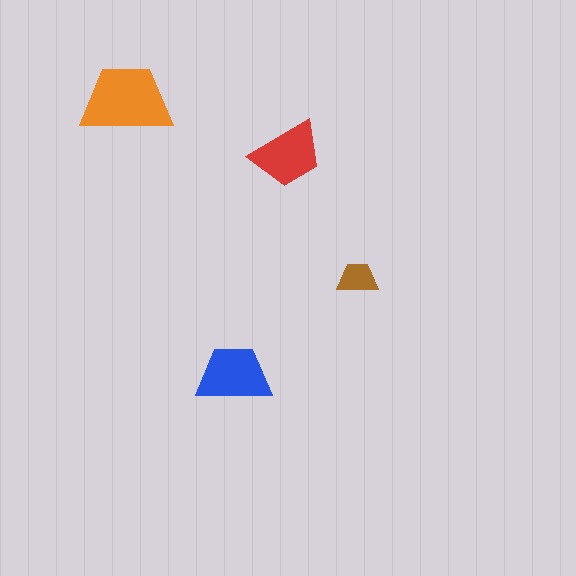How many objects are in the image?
There are 4 objects in the image.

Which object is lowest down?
The blue trapezoid is bottommost.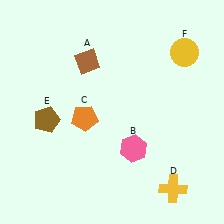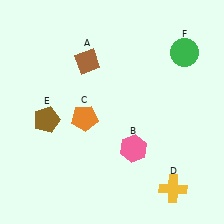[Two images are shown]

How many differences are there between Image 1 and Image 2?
There is 1 difference between the two images.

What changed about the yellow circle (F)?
In Image 1, F is yellow. In Image 2, it changed to green.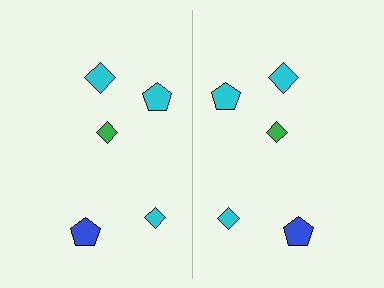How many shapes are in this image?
There are 10 shapes in this image.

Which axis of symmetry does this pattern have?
The pattern has a vertical axis of symmetry running through the center of the image.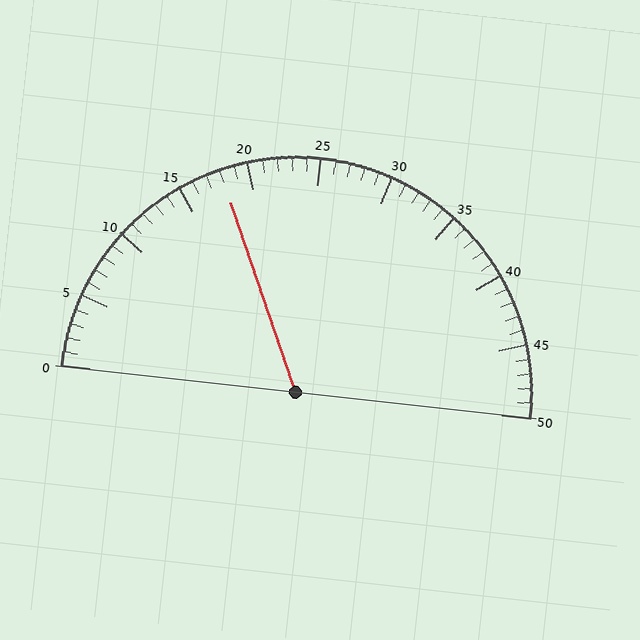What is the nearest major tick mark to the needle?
The nearest major tick mark is 20.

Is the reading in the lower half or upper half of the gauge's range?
The reading is in the lower half of the range (0 to 50).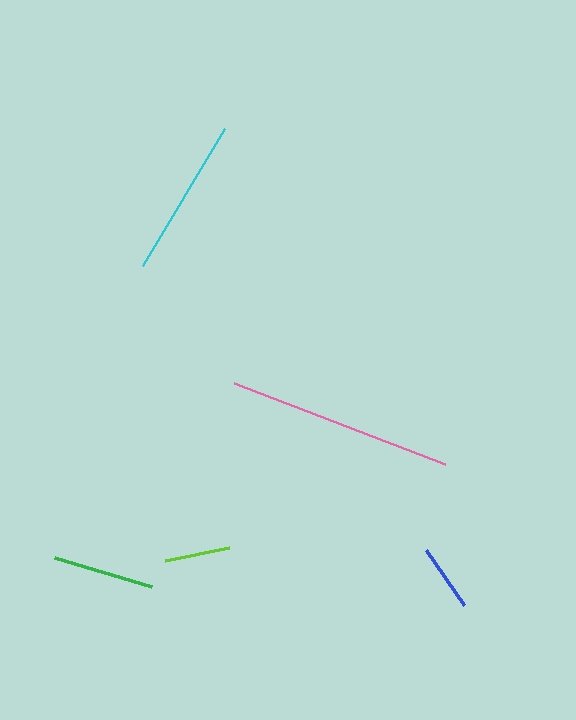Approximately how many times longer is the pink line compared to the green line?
The pink line is approximately 2.2 times the length of the green line.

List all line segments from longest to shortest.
From longest to shortest: pink, cyan, green, blue, lime.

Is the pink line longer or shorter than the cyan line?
The pink line is longer than the cyan line.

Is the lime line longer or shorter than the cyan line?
The cyan line is longer than the lime line.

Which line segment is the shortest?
The lime line is the shortest at approximately 65 pixels.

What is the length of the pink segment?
The pink segment is approximately 227 pixels long.